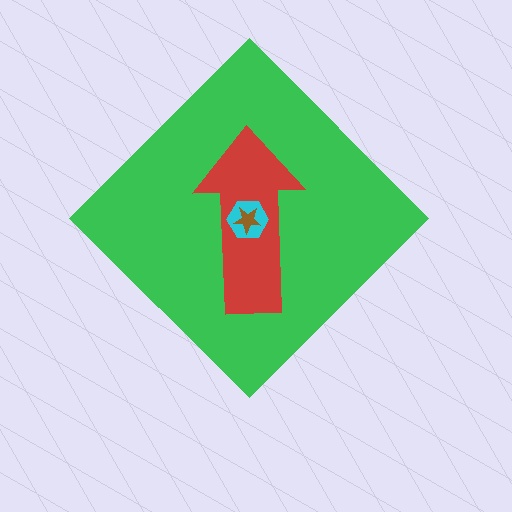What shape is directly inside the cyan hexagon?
The brown star.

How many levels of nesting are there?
4.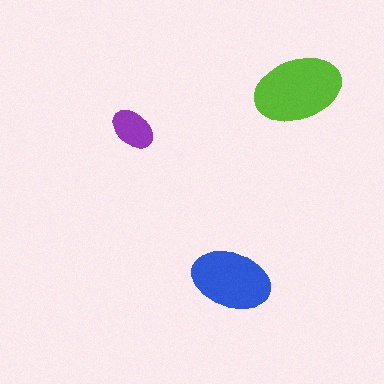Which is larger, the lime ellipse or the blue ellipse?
The lime one.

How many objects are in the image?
There are 3 objects in the image.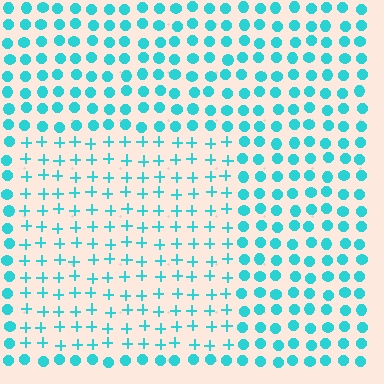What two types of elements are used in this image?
The image uses plus signs inside the rectangle region and circles outside it.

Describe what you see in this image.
The image is filled with small cyan elements arranged in a uniform grid. A rectangle-shaped region contains plus signs, while the surrounding area contains circles. The boundary is defined purely by the change in element shape.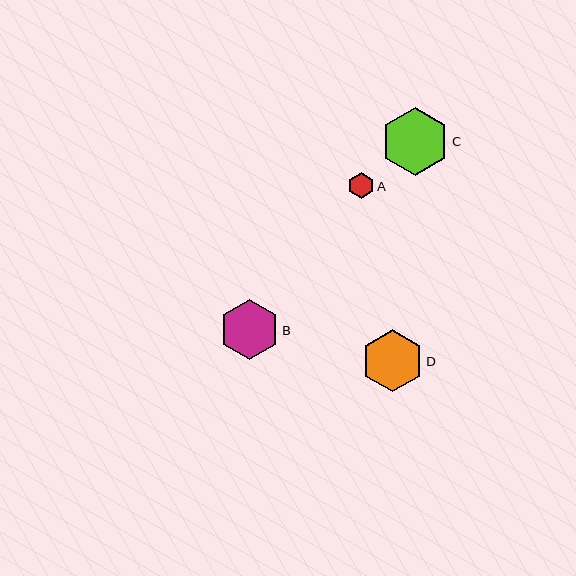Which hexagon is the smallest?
Hexagon A is the smallest with a size of approximately 25 pixels.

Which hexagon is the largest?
Hexagon C is the largest with a size of approximately 68 pixels.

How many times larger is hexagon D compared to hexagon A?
Hexagon D is approximately 2.4 times the size of hexagon A.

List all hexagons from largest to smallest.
From largest to smallest: C, D, B, A.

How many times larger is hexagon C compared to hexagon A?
Hexagon C is approximately 2.7 times the size of hexagon A.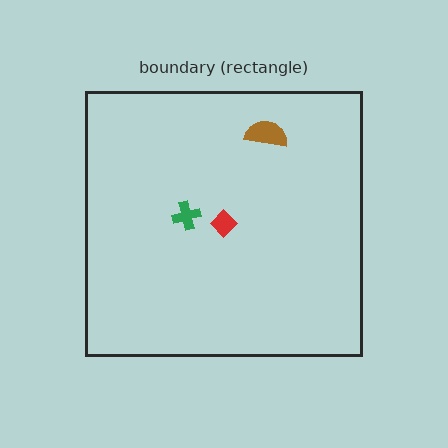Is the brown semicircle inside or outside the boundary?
Inside.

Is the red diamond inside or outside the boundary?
Inside.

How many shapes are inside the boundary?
3 inside, 0 outside.